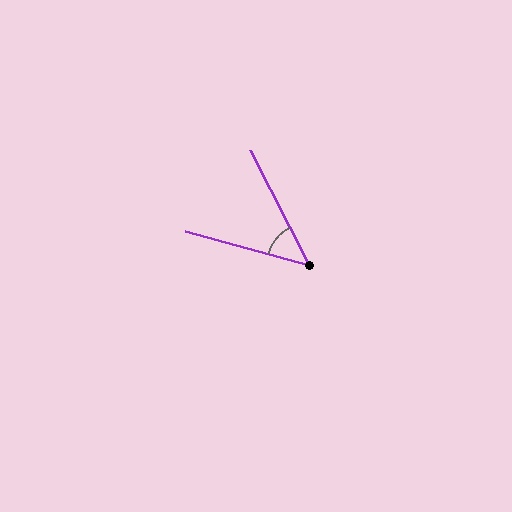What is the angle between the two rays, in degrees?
Approximately 47 degrees.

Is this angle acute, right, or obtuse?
It is acute.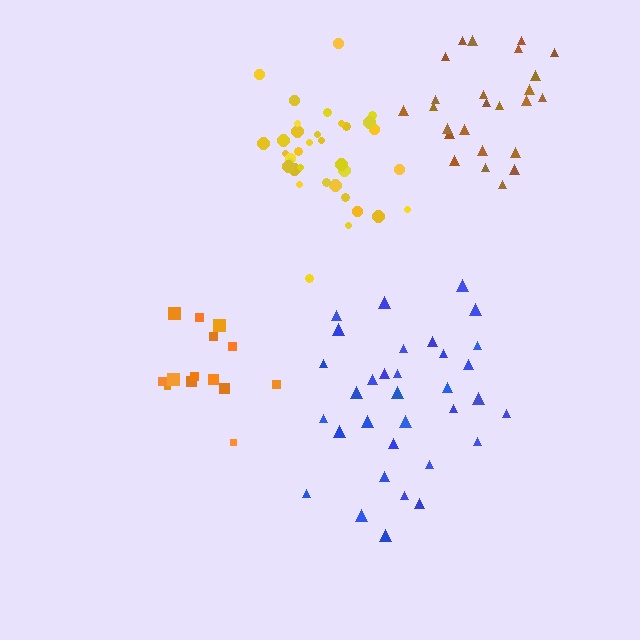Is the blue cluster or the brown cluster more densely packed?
Brown.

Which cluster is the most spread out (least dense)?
Blue.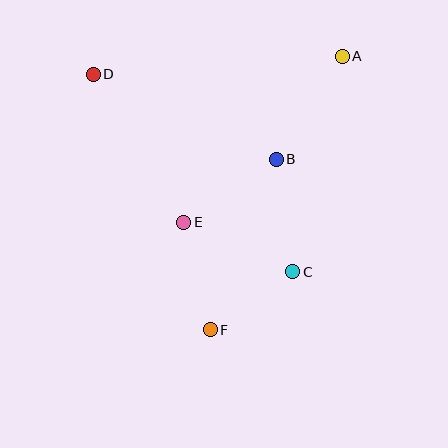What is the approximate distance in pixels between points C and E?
The distance between C and E is approximately 119 pixels.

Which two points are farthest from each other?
Points A and F are farthest from each other.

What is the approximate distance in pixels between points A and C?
The distance between A and C is approximately 221 pixels.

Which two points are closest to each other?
Points C and F are closest to each other.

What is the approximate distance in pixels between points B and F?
The distance between B and F is approximately 183 pixels.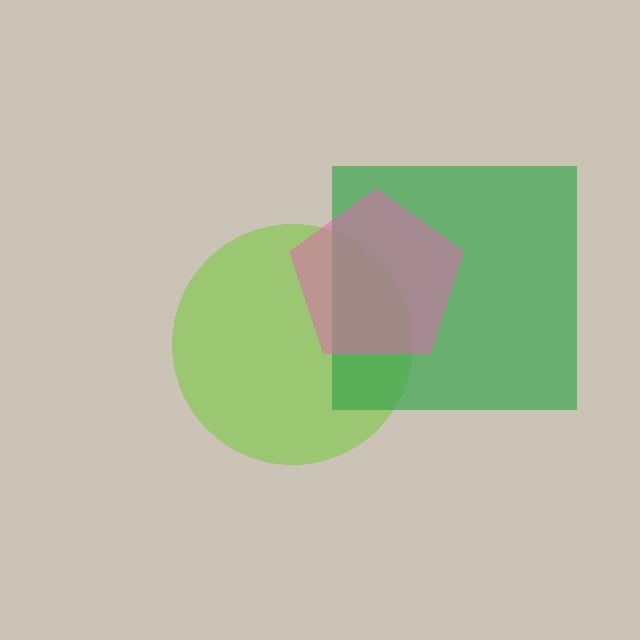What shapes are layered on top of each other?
The layered shapes are: a lime circle, a green square, a pink pentagon.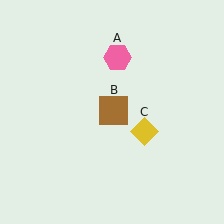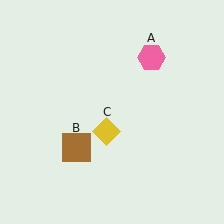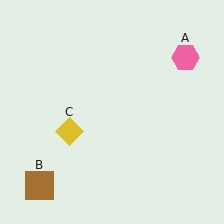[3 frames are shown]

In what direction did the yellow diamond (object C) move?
The yellow diamond (object C) moved left.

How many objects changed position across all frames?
3 objects changed position: pink hexagon (object A), brown square (object B), yellow diamond (object C).